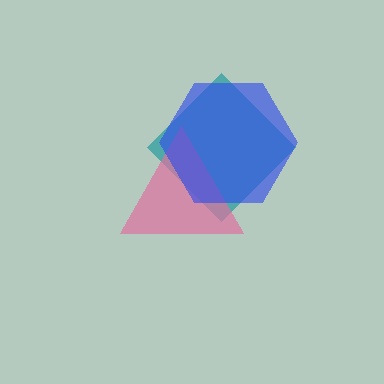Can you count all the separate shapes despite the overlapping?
Yes, there are 3 separate shapes.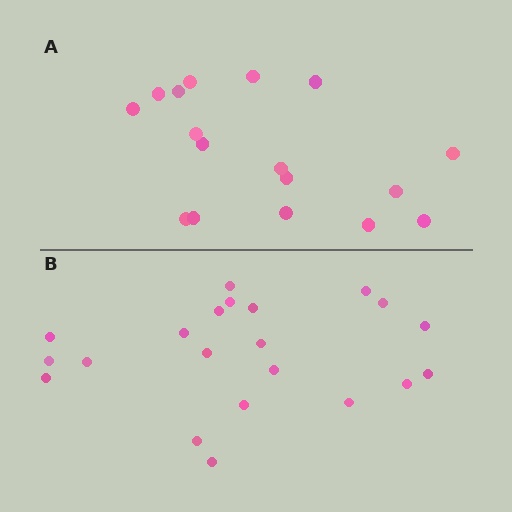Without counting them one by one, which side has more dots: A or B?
Region B (the bottom region) has more dots.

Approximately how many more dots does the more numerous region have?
Region B has about 4 more dots than region A.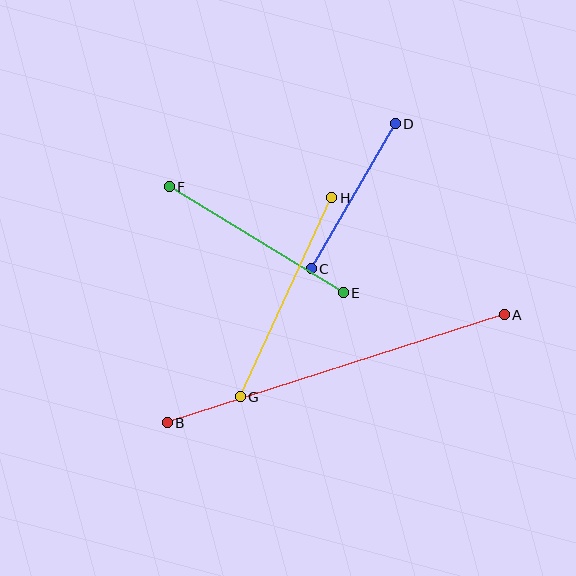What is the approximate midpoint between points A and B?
The midpoint is at approximately (336, 369) pixels.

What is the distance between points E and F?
The distance is approximately 204 pixels.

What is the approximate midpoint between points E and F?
The midpoint is at approximately (256, 240) pixels.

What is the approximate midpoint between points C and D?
The midpoint is at approximately (353, 196) pixels.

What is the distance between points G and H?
The distance is approximately 219 pixels.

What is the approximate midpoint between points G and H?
The midpoint is at approximately (286, 297) pixels.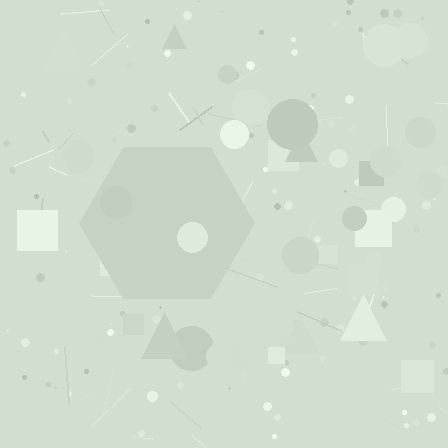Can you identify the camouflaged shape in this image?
The camouflaged shape is a hexagon.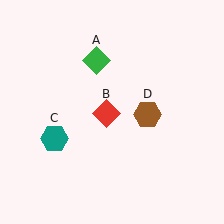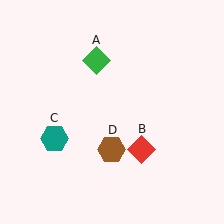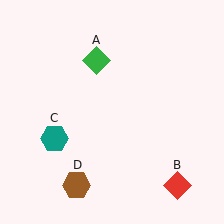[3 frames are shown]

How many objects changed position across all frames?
2 objects changed position: red diamond (object B), brown hexagon (object D).